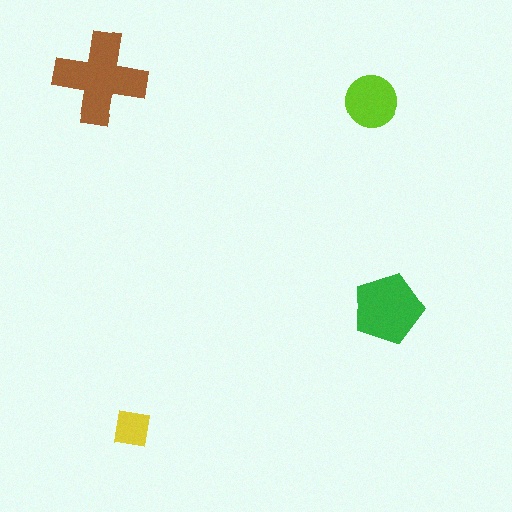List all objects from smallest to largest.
The yellow square, the lime circle, the green pentagon, the brown cross.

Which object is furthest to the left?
The brown cross is leftmost.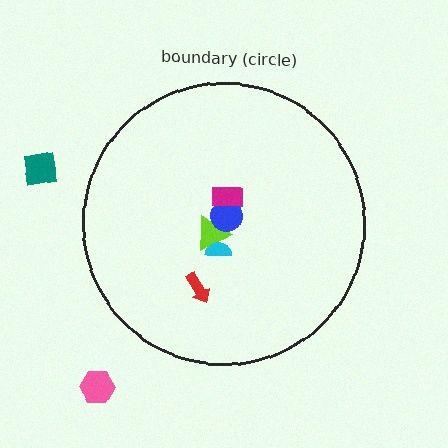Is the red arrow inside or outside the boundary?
Inside.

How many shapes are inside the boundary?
5 inside, 2 outside.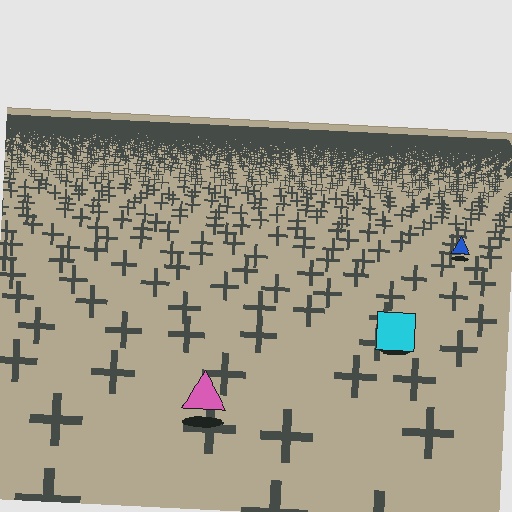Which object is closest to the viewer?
The pink triangle is closest. The texture marks near it are larger and more spread out.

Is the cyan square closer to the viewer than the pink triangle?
No. The pink triangle is closer — you can tell from the texture gradient: the ground texture is coarser near it.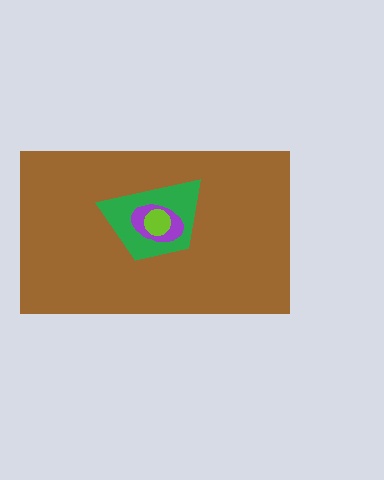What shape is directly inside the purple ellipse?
The lime circle.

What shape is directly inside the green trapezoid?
The purple ellipse.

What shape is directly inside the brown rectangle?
The green trapezoid.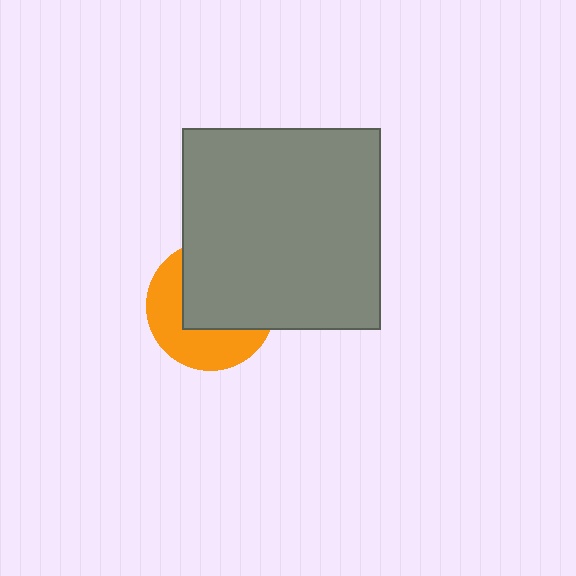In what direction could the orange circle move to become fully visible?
The orange circle could move toward the lower-left. That would shift it out from behind the gray rectangle entirely.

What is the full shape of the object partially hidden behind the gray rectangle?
The partially hidden object is an orange circle.